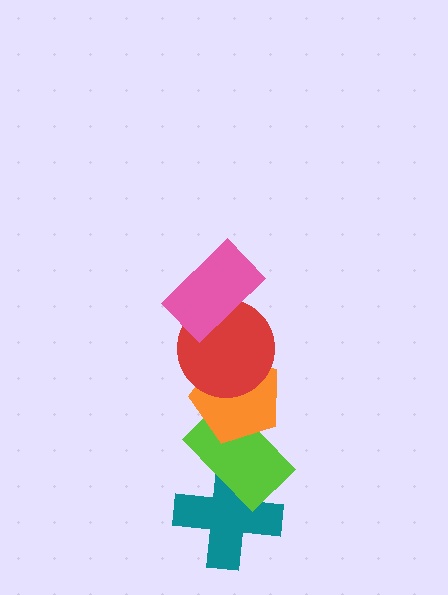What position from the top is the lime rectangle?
The lime rectangle is 4th from the top.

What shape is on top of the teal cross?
The lime rectangle is on top of the teal cross.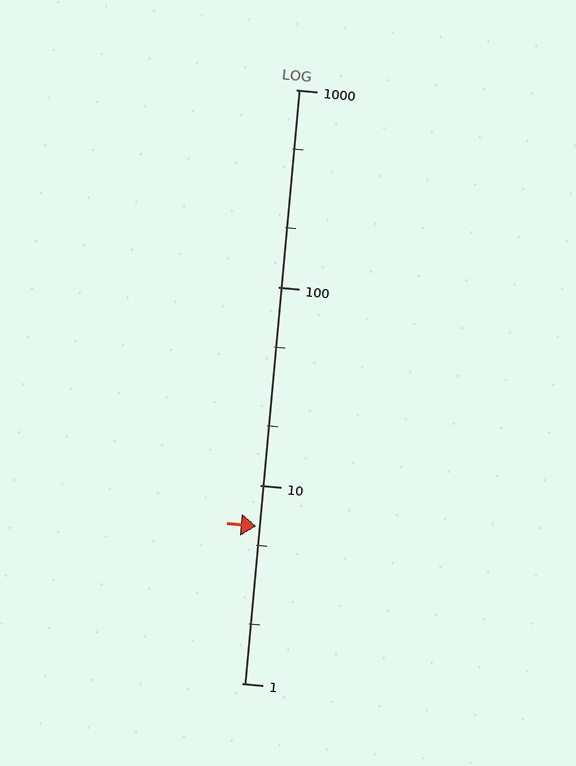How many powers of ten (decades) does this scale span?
The scale spans 3 decades, from 1 to 1000.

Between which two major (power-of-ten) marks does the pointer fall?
The pointer is between 1 and 10.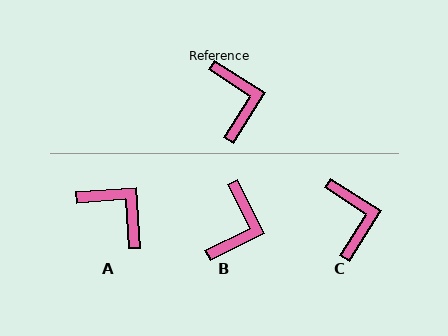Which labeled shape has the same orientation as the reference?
C.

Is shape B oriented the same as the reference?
No, it is off by about 32 degrees.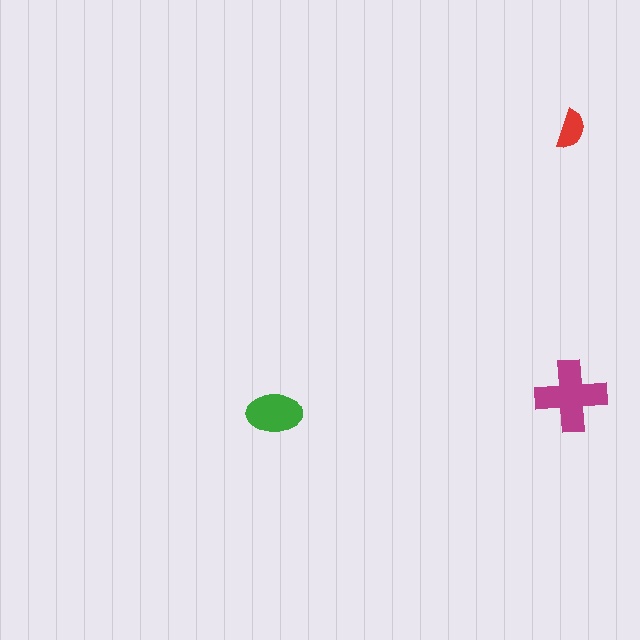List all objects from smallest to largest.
The red semicircle, the green ellipse, the magenta cross.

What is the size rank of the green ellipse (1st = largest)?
2nd.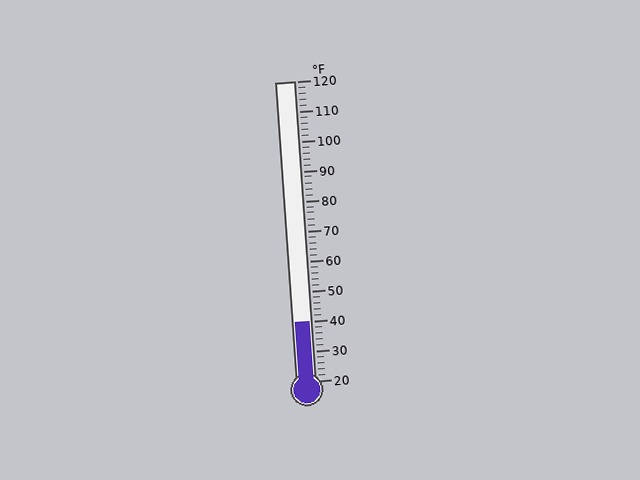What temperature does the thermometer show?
The thermometer shows approximately 40°F.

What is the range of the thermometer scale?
The thermometer scale ranges from 20°F to 120°F.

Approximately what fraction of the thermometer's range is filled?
The thermometer is filled to approximately 20% of its range.